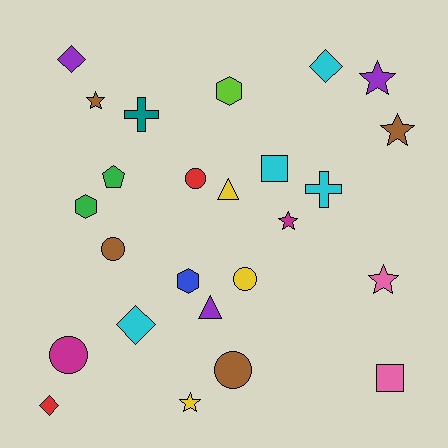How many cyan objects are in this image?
There are 4 cyan objects.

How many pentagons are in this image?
There is 1 pentagon.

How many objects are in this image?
There are 25 objects.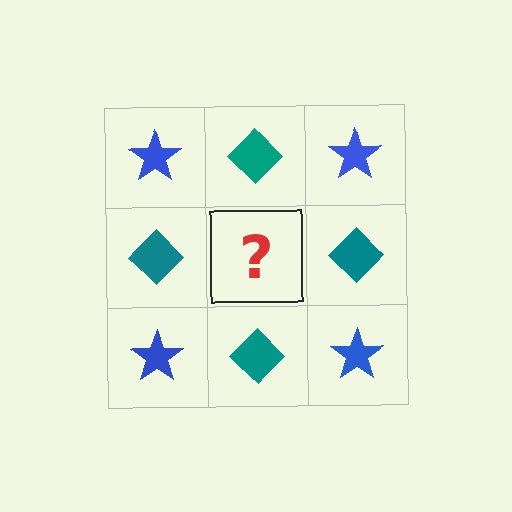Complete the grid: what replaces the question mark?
The question mark should be replaced with a blue star.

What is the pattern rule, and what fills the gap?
The rule is that it alternates blue star and teal diamond in a checkerboard pattern. The gap should be filled with a blue star.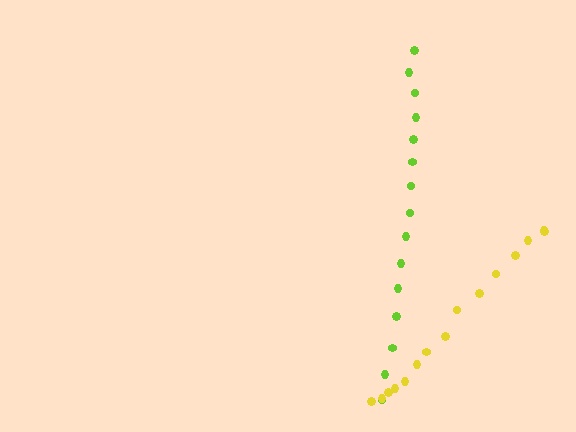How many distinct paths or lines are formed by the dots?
There are 2 distinct paths.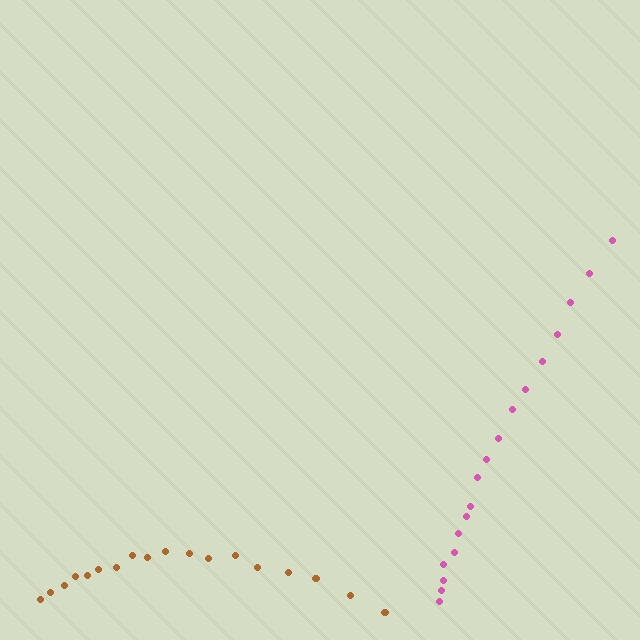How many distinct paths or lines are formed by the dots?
There are 2 distinct paths.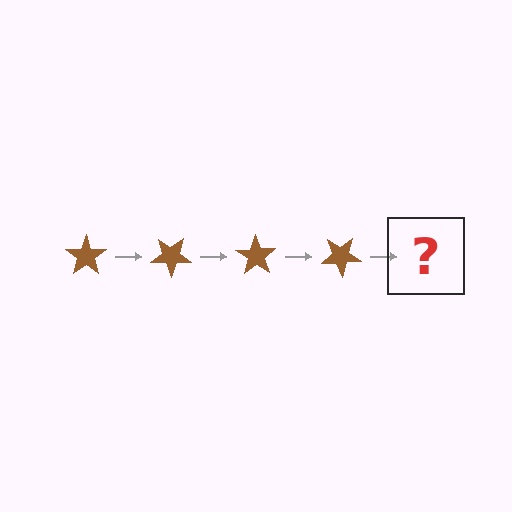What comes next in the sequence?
The next element should be a brown star rotated 140 degrees.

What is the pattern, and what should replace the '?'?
The pattern is that the star rotates 35 degrees each step. The '?' should be a brown star rotated 140 degrees.